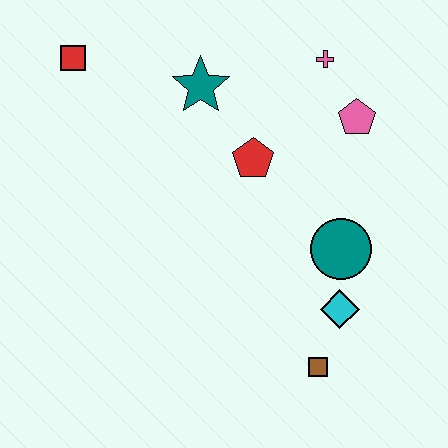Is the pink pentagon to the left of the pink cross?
No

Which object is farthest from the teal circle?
The red square is farthest from the teal circle.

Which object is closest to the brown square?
The cyan diamond is closest to the brown square.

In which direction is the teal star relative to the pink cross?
The teal star is to the left of the pink cross.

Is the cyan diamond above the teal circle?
No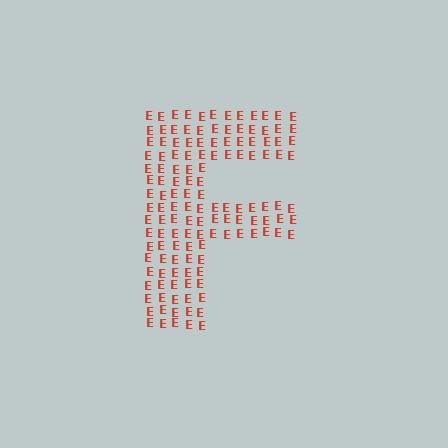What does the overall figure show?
The overall figure shows the letter F.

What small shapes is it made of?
It is made of small letter E's.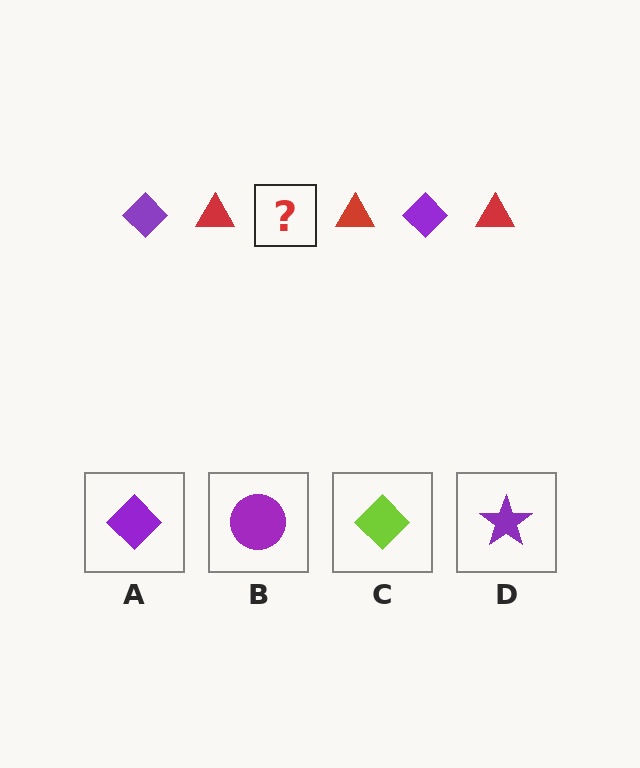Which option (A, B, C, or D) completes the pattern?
A.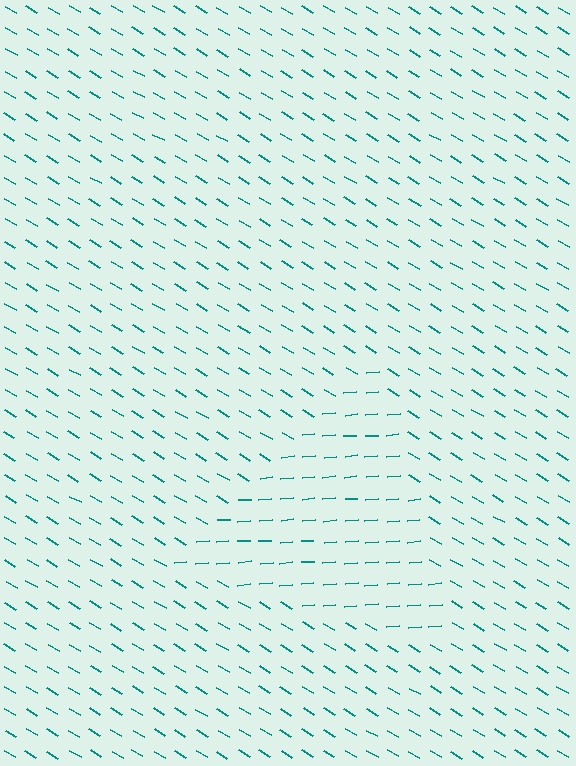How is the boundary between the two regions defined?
The boundary is defined purely by a change in line orientation (approximately 36 degrees difference). All lines are the same color and thickness.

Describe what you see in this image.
The image is filled with small teal line segments. A triangle region in the image has lines oriented differently from the surrounding lines, creating a visible texture boundary.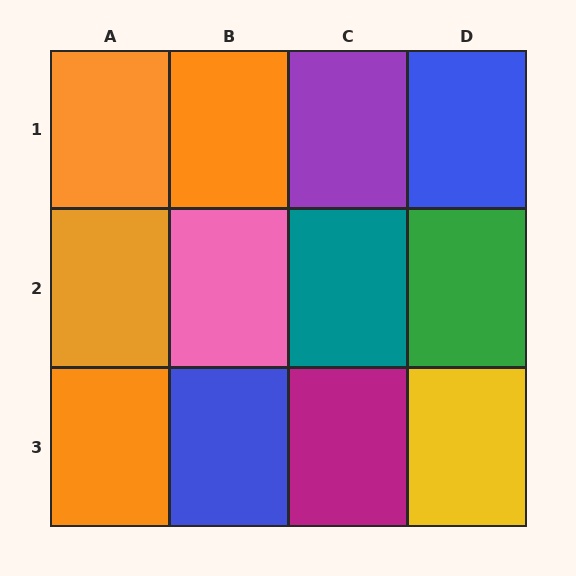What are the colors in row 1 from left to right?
Orange, orange, purple, blue.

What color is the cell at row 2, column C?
Teal.